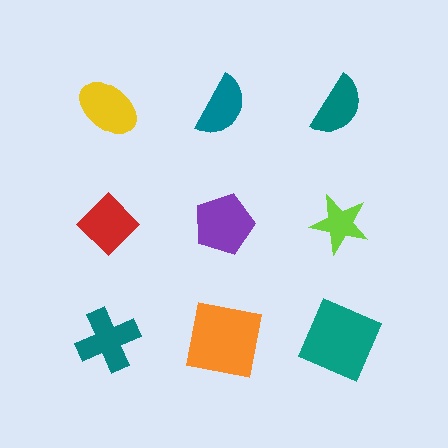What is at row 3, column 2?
An orange square.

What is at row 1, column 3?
A teal semicircle.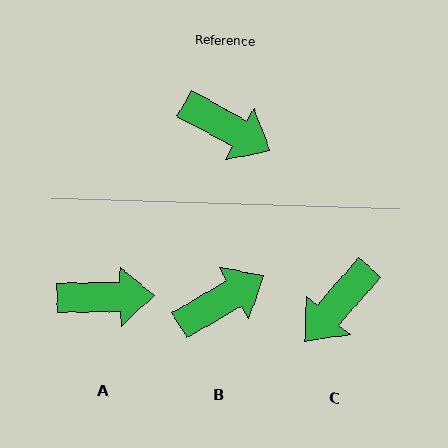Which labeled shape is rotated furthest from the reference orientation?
C, about 102 degrees away.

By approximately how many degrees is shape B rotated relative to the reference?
Approximately 60 degrees counter-clockwise.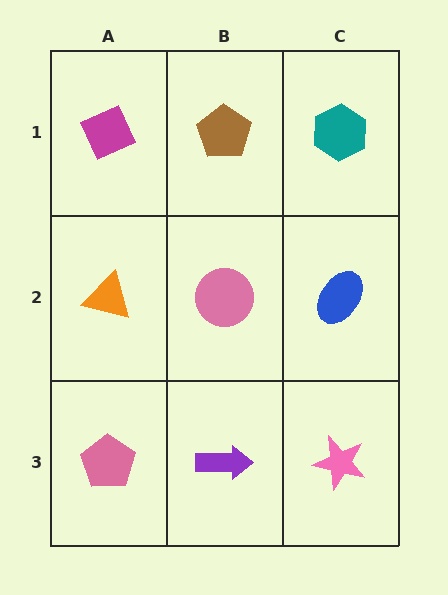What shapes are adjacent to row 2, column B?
A brown pentagon (row 1, column B), a purple arrow (row 3, column B), an orange triangle (row 2, column A), a blue ellipse (row 2, column C).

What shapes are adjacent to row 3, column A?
An orange triangle (row 2, column A), a purple arrow (row 3, column B).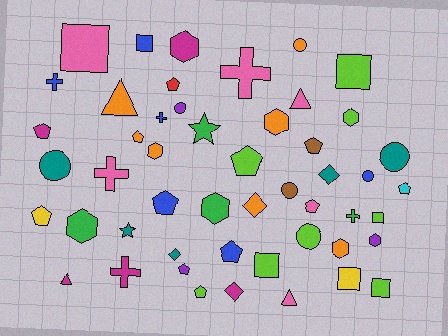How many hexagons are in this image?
There are 8 hexagons.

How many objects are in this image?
There are 50 objects.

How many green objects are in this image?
There are 4 green objects.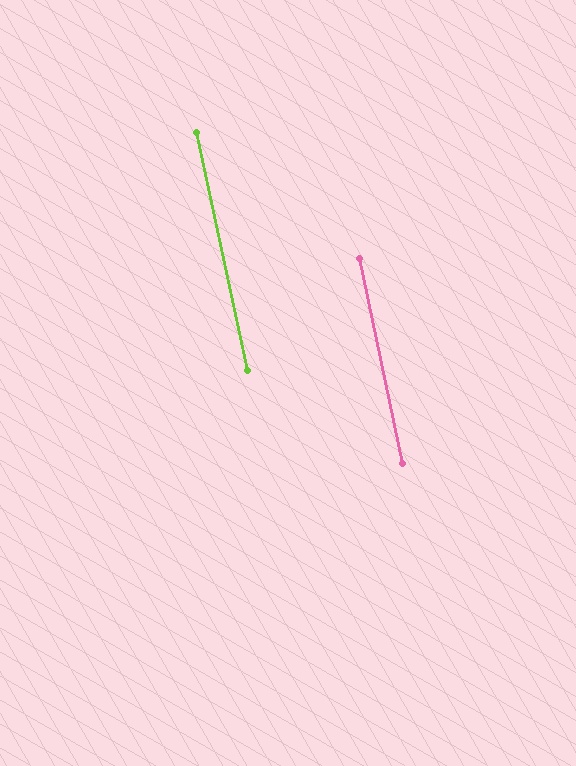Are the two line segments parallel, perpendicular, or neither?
Parallel — their directions differ by only 0.1°.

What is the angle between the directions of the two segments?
Approximately 0 degrees.